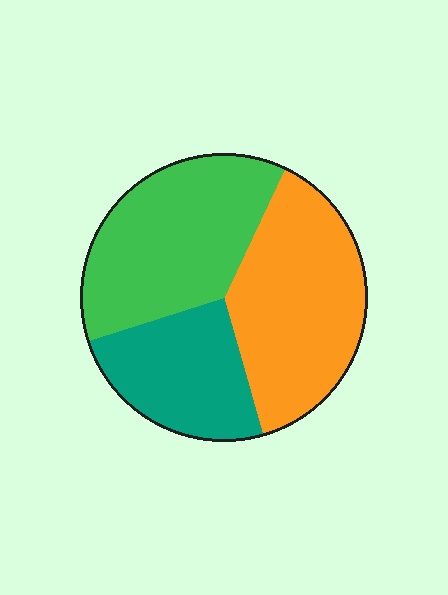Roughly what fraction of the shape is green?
Green takes up between a third and a half of the shape.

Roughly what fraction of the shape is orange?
Orange covers about 40% of the shape.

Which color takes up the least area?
Teal, at roughly 25%.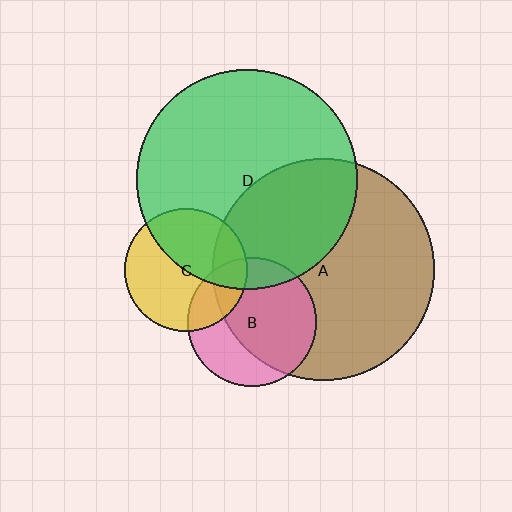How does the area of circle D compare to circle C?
Approximately 3.2 times.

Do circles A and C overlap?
Yes.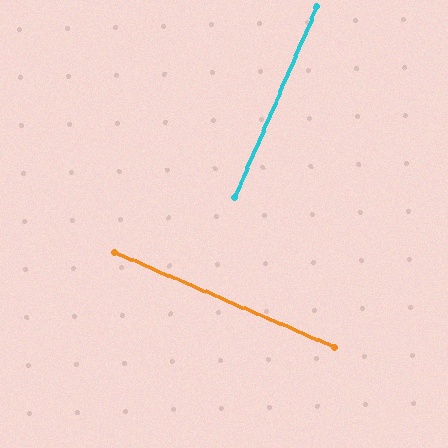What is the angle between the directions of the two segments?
Approximately 90 degrees.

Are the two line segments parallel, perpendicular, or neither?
Perpendicular — they meet at approximately 90°.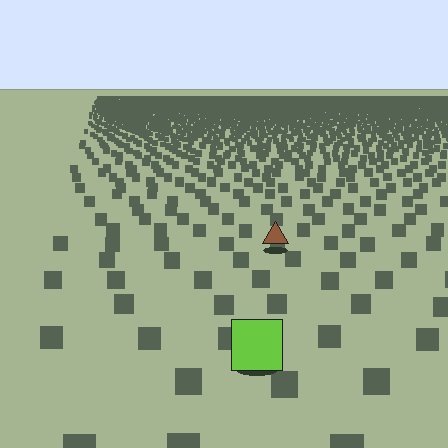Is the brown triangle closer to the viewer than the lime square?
No. The lime square is closer — you can tell from the texture gradient: the ground texture is coarser near it.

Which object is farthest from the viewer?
The brown triangle is farthest from the viewer. It appears smaller and the ground texture around it is denser.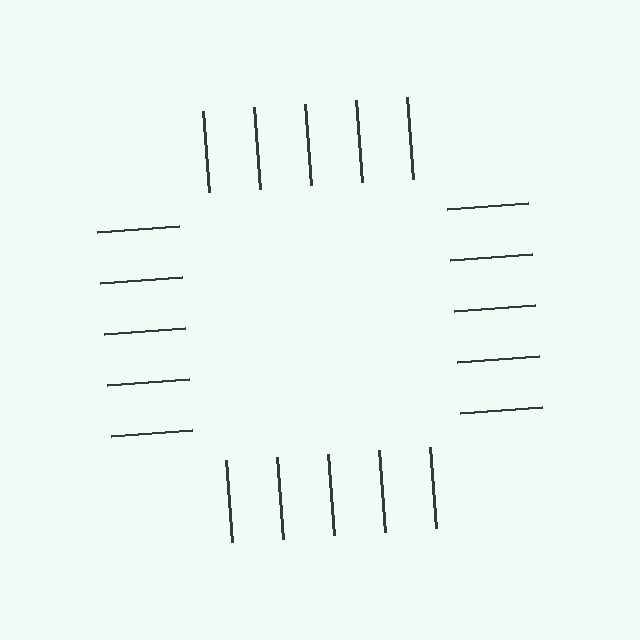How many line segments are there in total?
20 — 5 along each of the 4 edges.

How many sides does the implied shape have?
4 sides — the line-ends trace a square.